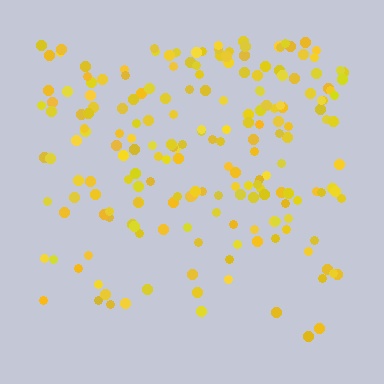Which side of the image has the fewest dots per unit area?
The bottom.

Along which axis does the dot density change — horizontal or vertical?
Vertical.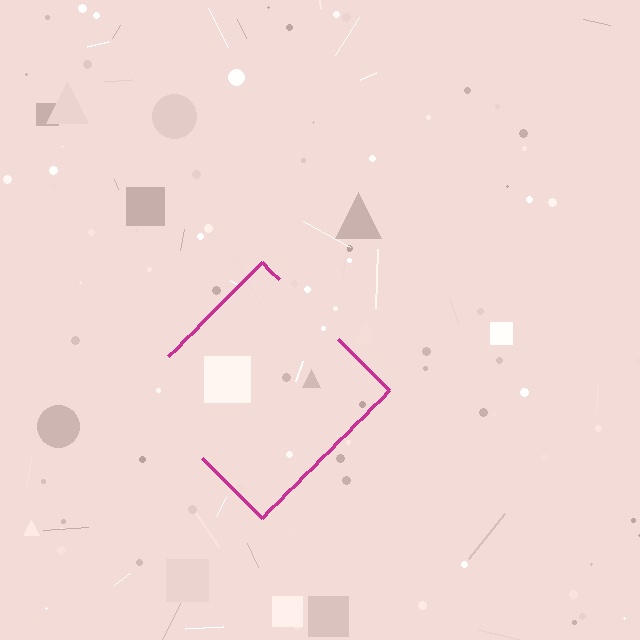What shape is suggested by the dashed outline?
The dashed outline suggests a diamond.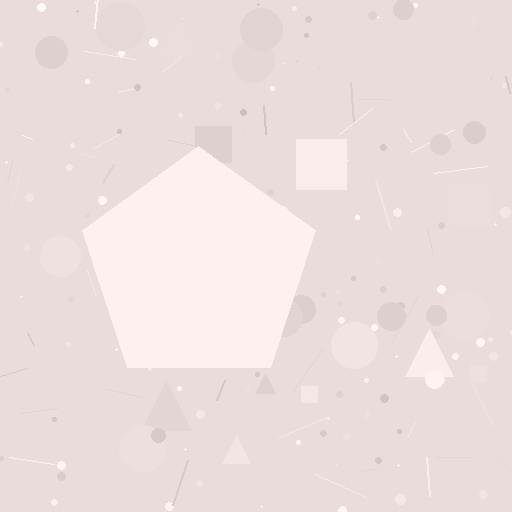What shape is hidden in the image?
A pentagon is hidden in the image.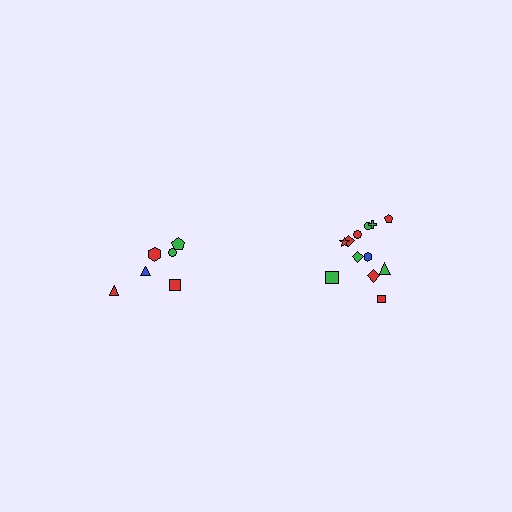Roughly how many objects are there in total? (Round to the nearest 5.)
Roughly 20 objects in total.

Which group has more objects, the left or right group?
The right group.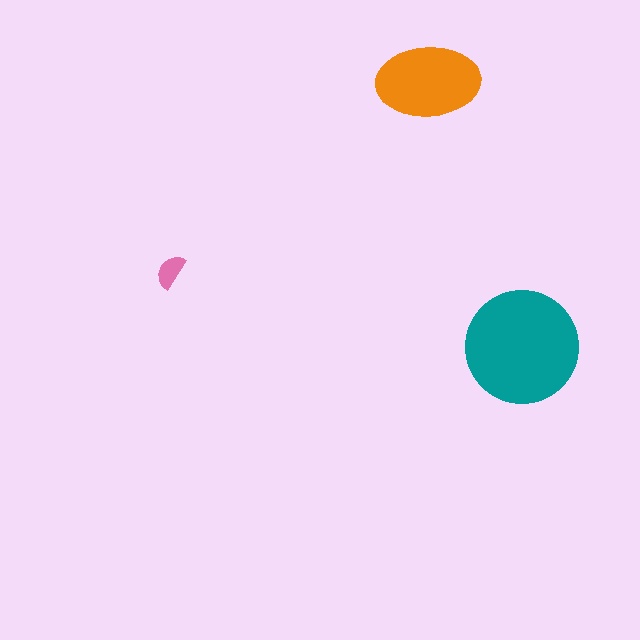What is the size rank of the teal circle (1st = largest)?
1st.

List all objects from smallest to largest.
The pink semicircle, the orange ellipse, the teal circle.